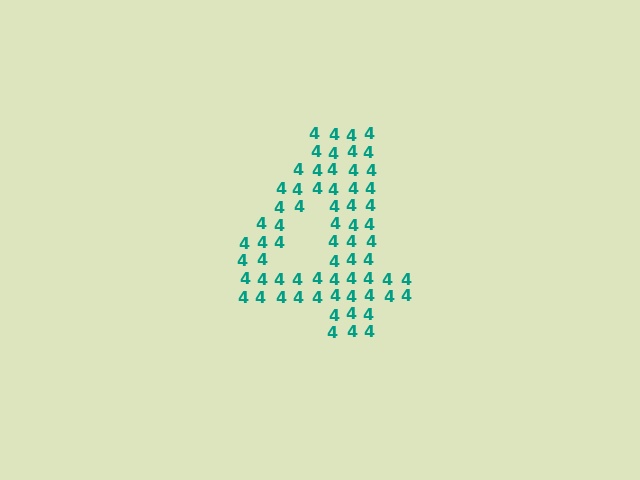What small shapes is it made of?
It is made of small digit 4's.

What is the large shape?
The large shape is the digit 4.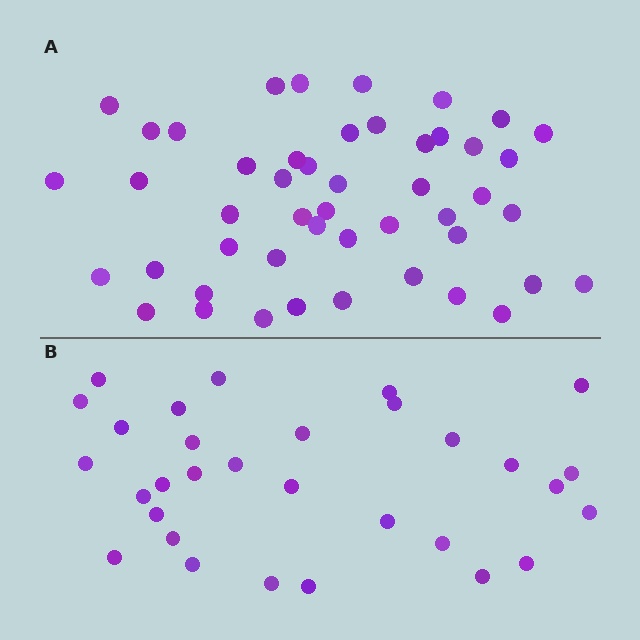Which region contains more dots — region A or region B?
Region A (the top region) has more dots.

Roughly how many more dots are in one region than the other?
Region A has approximately 15 more dots than region B.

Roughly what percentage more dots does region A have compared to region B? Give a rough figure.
About 55% more.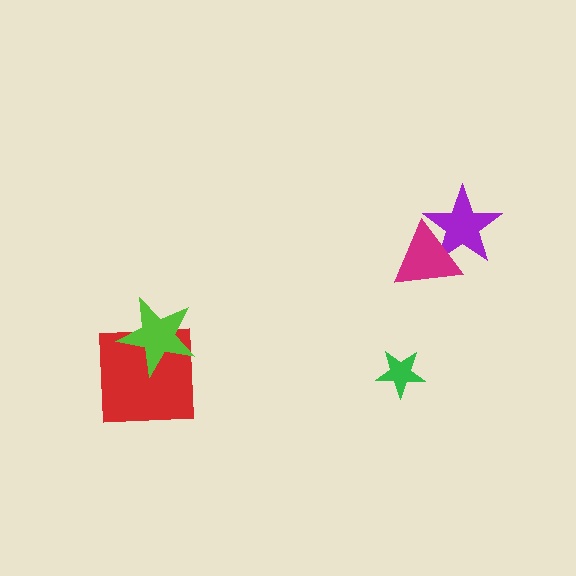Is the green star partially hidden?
No, no other shape covers it.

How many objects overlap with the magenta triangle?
1 object overlaps with the magenta triangle.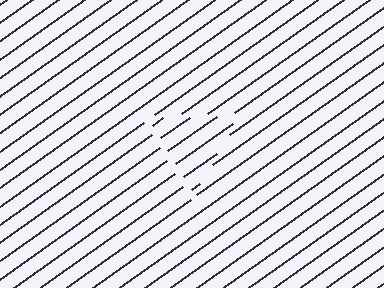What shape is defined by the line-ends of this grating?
An illusory triangle. The interior of the shape contains the same grating, shifted by half a period — the contour is defined by the phase discontinuity where line-ends from the inner and outer gratings abut.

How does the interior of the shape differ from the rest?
The interior of the shape contains the same grating, shifted by half a period — the contour is defined by the phase discontinuity where line-ends from the inner and outer gratings abut.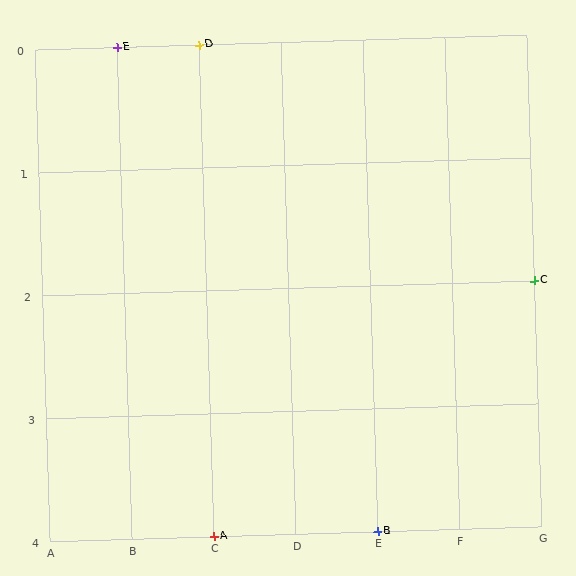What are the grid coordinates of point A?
Point A is at grid coordinates (C, 4).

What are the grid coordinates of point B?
Point B is at grid coordinates (E, 4).